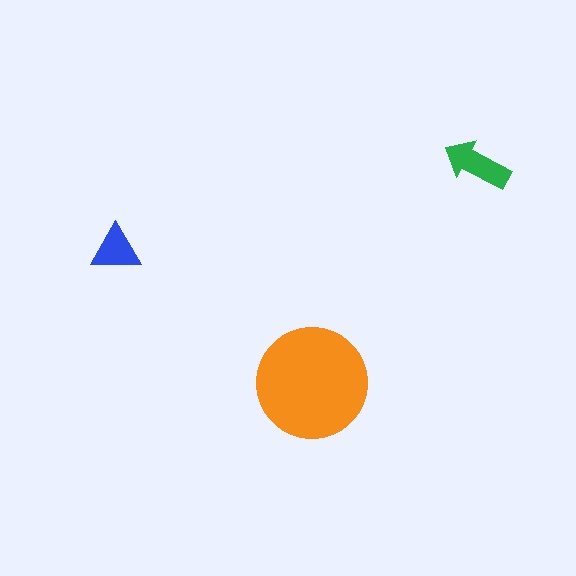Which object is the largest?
The orange circle.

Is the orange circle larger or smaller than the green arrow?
Larger.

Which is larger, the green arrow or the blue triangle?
The green arrow.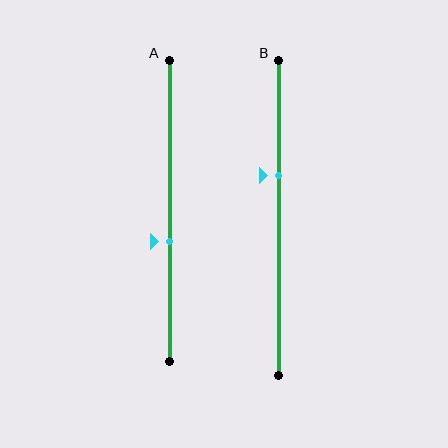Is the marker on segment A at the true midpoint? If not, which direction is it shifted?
No, the marker on segment A is shifted downward by about 10% of the segment length.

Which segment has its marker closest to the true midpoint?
Segment A has its marker closest to the true midpoint.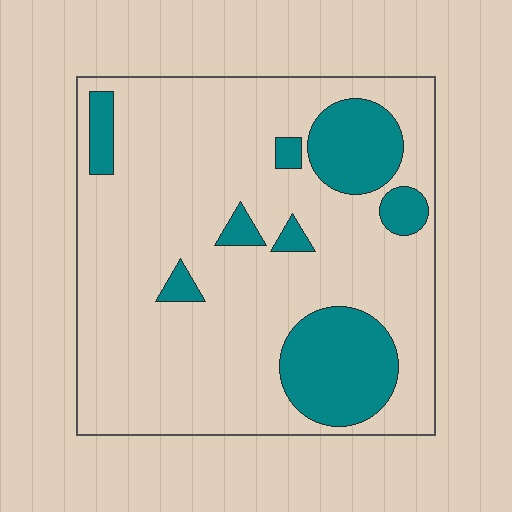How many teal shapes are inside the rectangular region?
8.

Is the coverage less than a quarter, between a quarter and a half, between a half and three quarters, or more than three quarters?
Less than a quarter.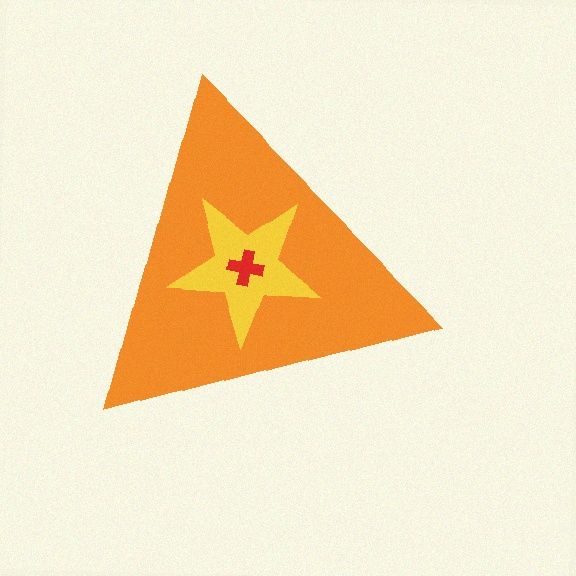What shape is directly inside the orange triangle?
The yellow star.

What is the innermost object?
The red cross.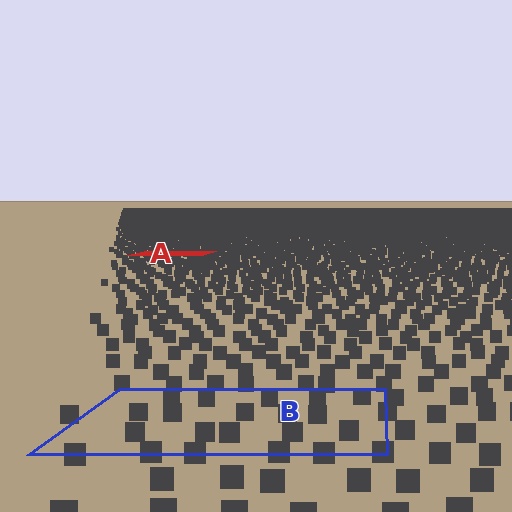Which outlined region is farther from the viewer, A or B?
Region A is farther from the viewer — the texture elements inside it appear smaller and more densely packed.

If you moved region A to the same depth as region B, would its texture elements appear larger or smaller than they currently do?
They would appear larger. At a closer depth, the same texture elements are projected at a bigger on-screen size.